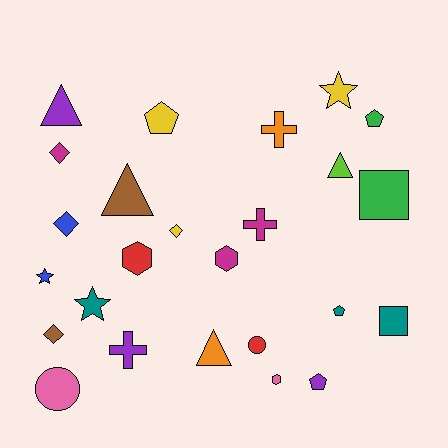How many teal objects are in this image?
There are 3 teal objects.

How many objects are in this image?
There are 25 objects.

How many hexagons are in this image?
There are 3 hexagons.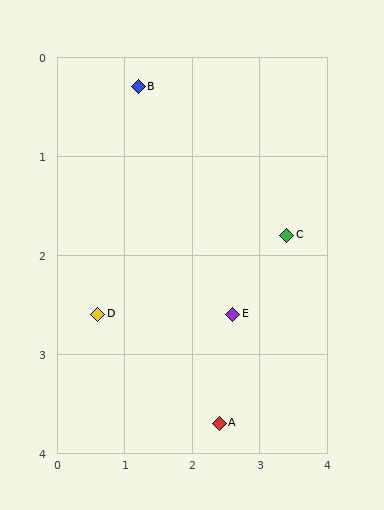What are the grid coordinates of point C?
Point C is at approximately (3.4, 1.8).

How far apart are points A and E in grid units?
Points A and E are about 1.1 grid units apart.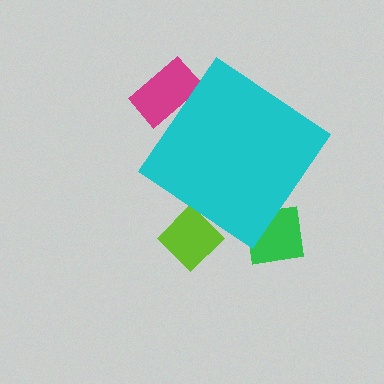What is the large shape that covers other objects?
A cyan diamond.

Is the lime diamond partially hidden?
Yes, the lime diamond is partially hidden behind the cyan diamond.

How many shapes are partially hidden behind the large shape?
3 shapes are partially hidden.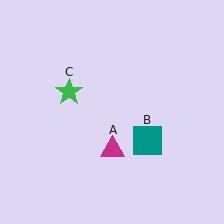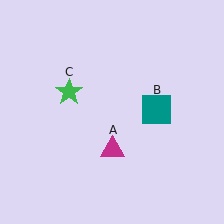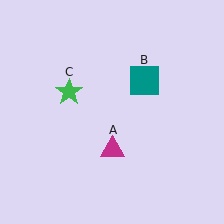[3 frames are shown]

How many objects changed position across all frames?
1 object changed position: teal square (object B).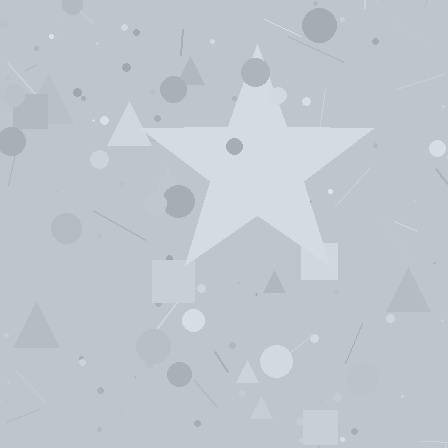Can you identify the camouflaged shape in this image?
The camouflaged shape is a star.